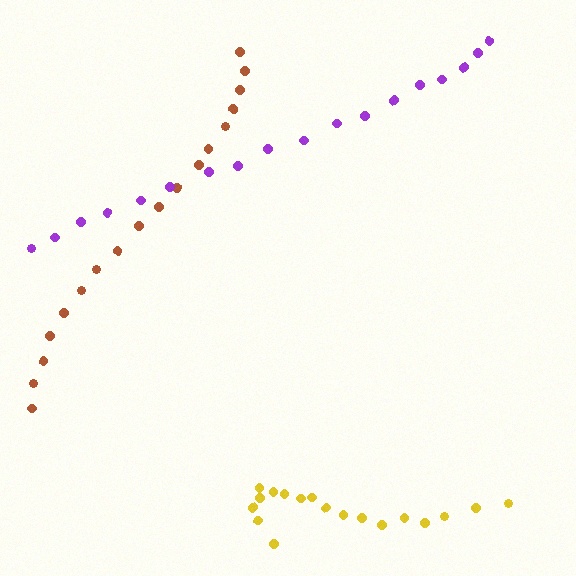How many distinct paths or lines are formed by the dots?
There are 3 distinct paths.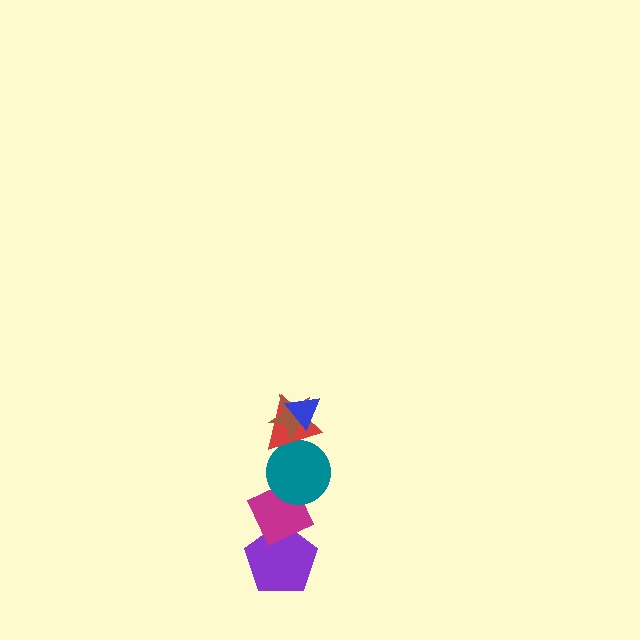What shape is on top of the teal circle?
The red triangle is on top of the teal circle.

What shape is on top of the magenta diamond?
The teal circle is on top of the magenta diamond.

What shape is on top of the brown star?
The blue triangle is on top of the brown star.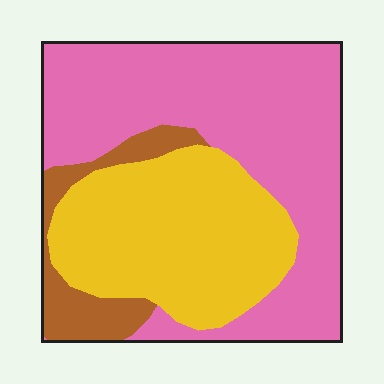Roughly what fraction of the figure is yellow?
Yellow takes up about three eighths (3/8) of the figure.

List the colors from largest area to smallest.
From largest to smallest: pink, yellow, brown.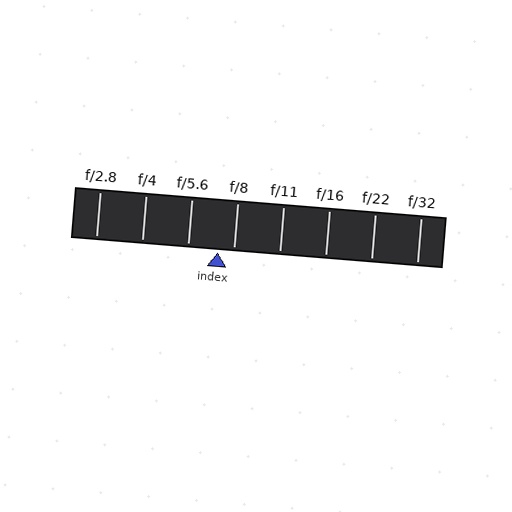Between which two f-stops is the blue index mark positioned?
The index mark is between f/5.6 and f/8.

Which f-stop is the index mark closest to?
The index mark is closest to f/8.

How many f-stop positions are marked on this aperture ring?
There are 8 f-stop positions marked.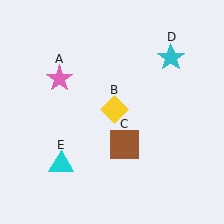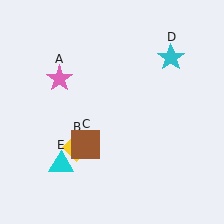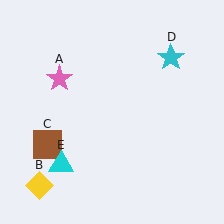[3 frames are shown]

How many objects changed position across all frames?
2 objects changed position: yellow diamond (object B), brown square (object C).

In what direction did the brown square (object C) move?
The brown square (object C) moved left.